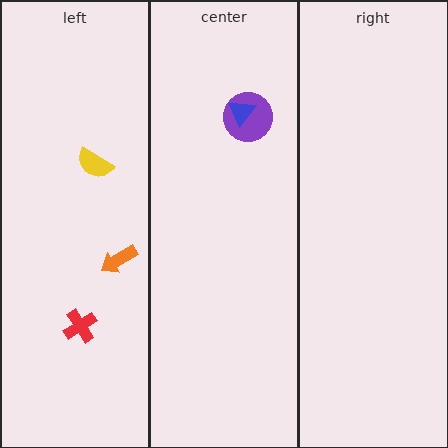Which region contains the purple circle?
The center region.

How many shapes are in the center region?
2.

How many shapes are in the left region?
3.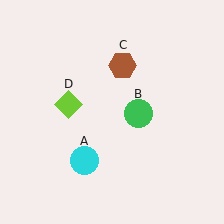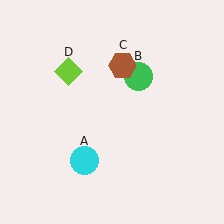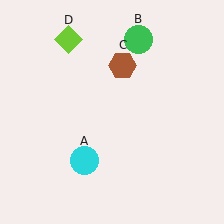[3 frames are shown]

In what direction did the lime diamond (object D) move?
The lime diamond (object D) moved up.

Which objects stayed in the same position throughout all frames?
Cyan circle (object A) and brown hexagon (object C) remained stationary.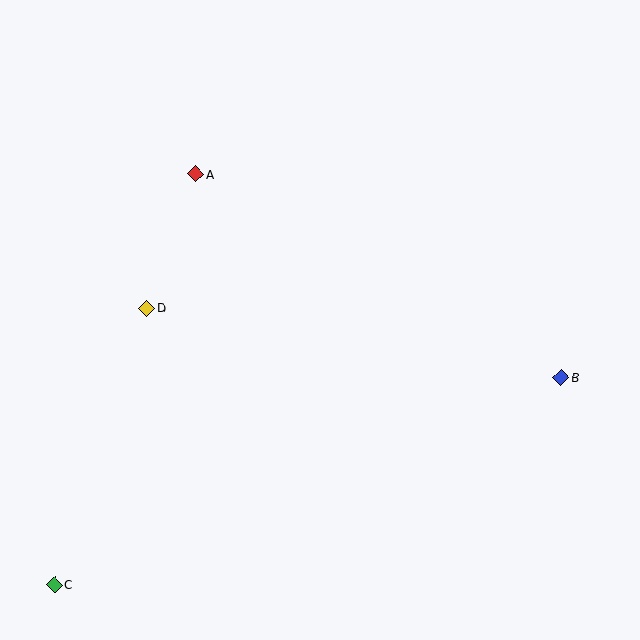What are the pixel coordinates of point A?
Point A is at (196, 174).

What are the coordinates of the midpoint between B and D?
The midpoint between B and D is at (354, 343).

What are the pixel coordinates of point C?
Point C is at (54, 585).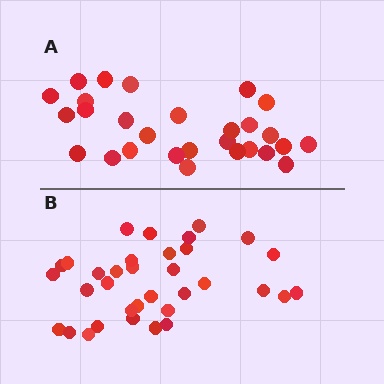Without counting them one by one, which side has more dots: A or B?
Region B (the bottom region) has more dots.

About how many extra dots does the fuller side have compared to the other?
Region B has about 6 more dots than region A.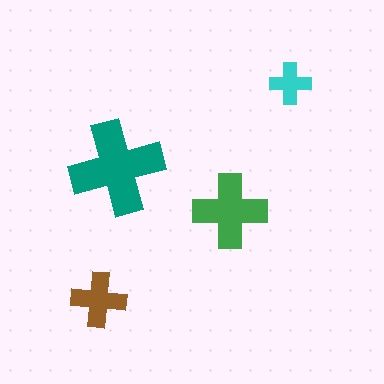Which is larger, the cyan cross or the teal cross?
The teal one.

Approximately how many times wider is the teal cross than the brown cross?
About 1.5 times wider.